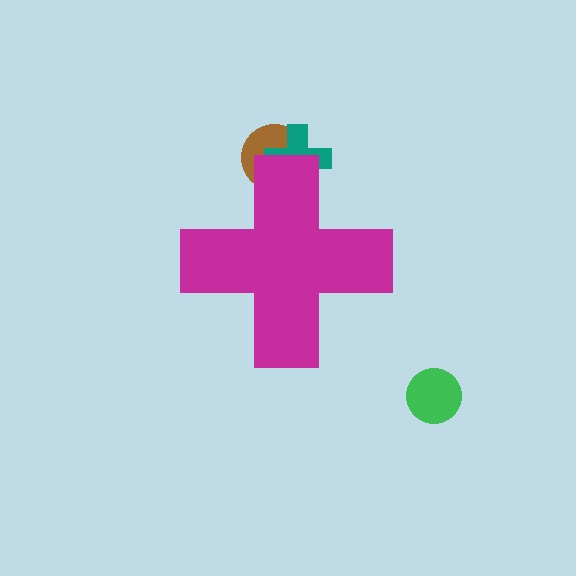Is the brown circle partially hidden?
Yes, the brown circle is partially hidden behind the magenta cross.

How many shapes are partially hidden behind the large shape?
2 shapes are partially hidden.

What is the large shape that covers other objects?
A magenta cross.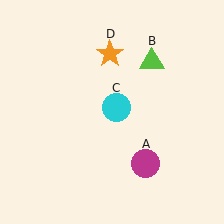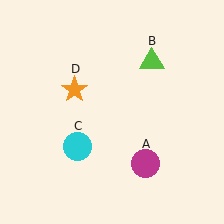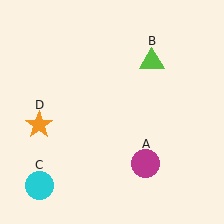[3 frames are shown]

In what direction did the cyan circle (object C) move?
The cyan circle (object C) moved down and to the left.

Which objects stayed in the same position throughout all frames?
Magenta circle (object A) and lime triangle (object B) remained stationary.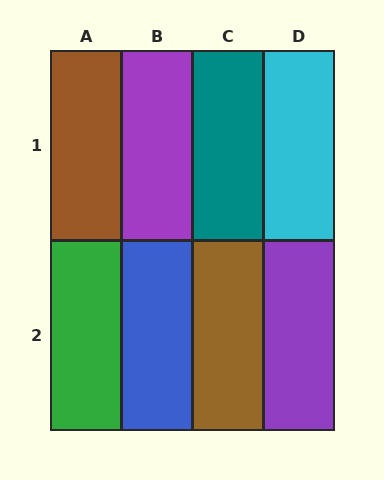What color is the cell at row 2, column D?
Purple.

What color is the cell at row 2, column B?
Blue.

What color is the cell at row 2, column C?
Brown.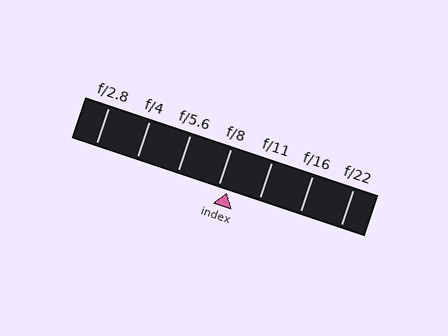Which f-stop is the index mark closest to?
The index mark is closest to f/8.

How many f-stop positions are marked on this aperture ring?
There are 7 f-stop positions marked.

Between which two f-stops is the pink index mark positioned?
The index mark is between f/8 and f/11.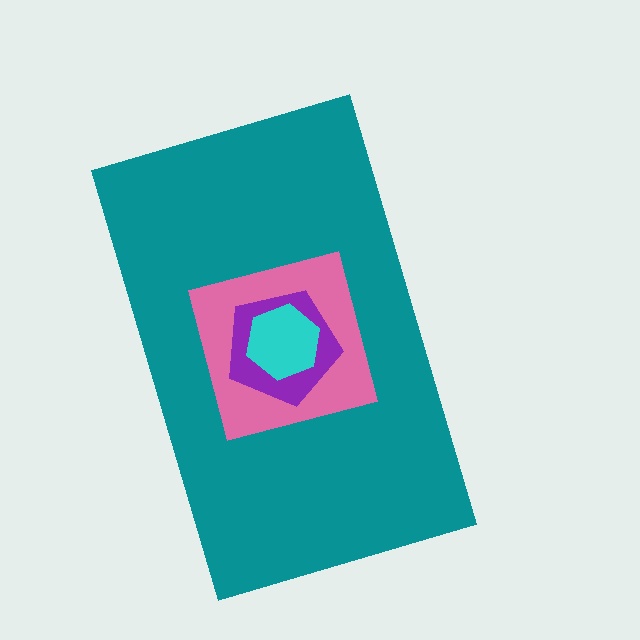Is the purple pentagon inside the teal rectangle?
Yes.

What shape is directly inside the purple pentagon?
The cyan hexagon.